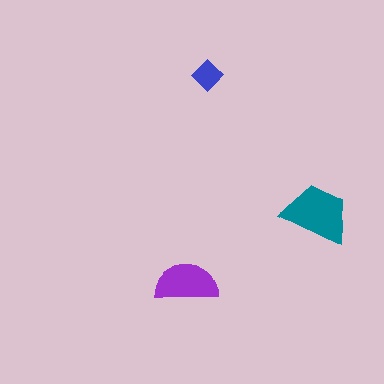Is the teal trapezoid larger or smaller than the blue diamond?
Larger.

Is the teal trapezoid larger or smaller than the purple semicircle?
Larger.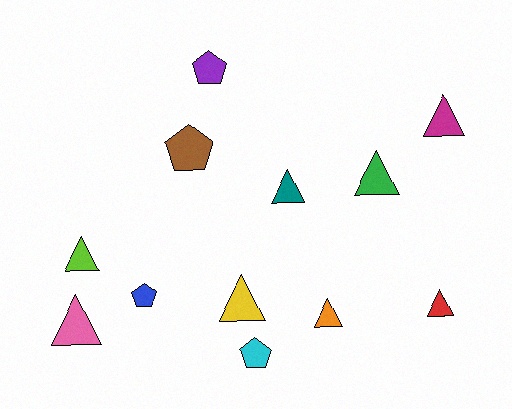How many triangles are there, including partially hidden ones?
There are 8 triangles.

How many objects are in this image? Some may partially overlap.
There are 12 objects.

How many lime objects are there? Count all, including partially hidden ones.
There is 1 lime object.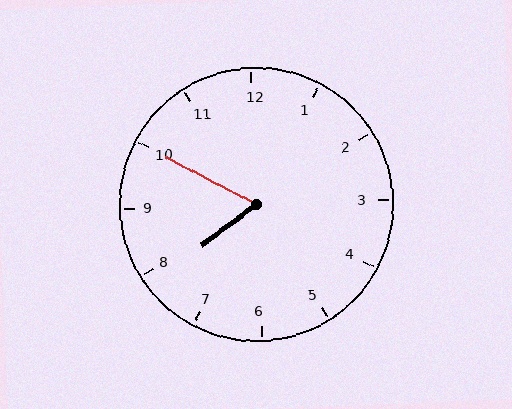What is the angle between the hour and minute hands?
Approximately 65 degrees.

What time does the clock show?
7:50.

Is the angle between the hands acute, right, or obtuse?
It is acute.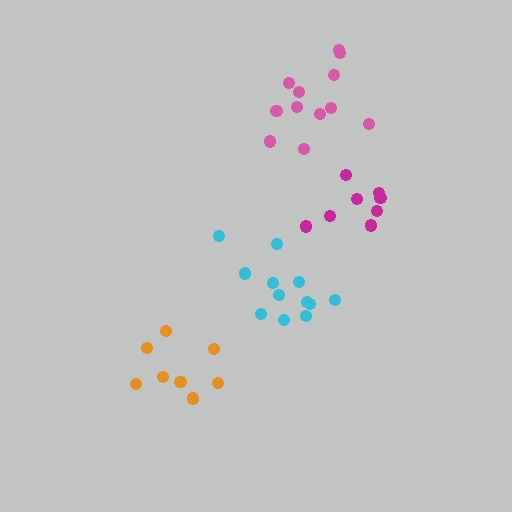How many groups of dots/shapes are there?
There are 4 groups.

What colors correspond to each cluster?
The clusters are colored: magenta, cyan, pink, orange.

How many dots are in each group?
Group 1: 8 dots, Group 2: 12 dots, Group 3: 12 dots, Group 4: 8 dots (40 total).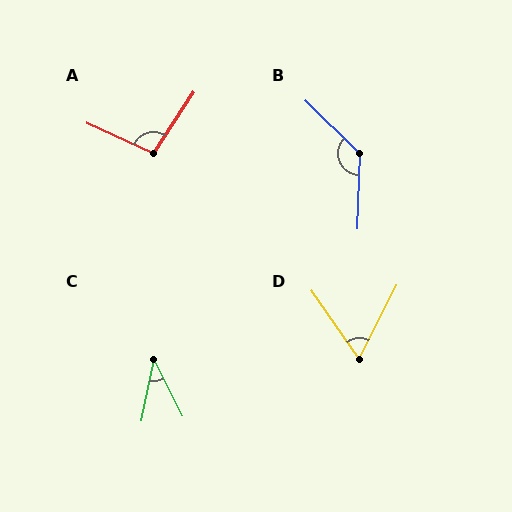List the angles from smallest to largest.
C (38°), D (61°), A (98°), B (132°).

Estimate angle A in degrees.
Approximately 98 degrees.